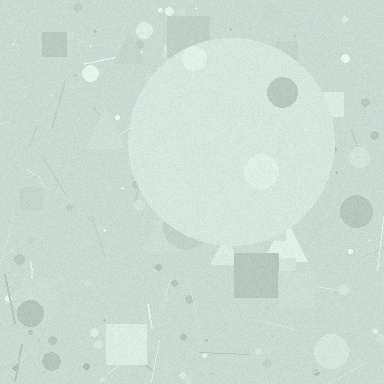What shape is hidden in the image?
A circle is hidden in the image.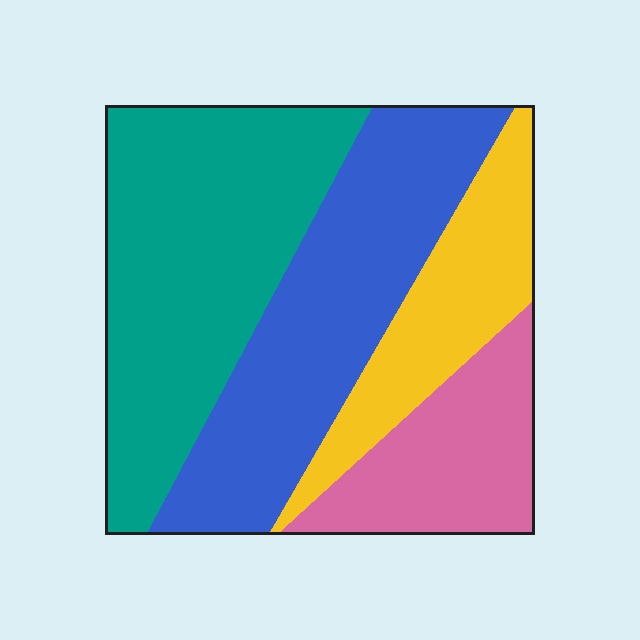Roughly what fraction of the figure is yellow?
Yellow takes up between a sixth and a third of the figure.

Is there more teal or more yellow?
Teal.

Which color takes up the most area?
Teal, at roughly 35%.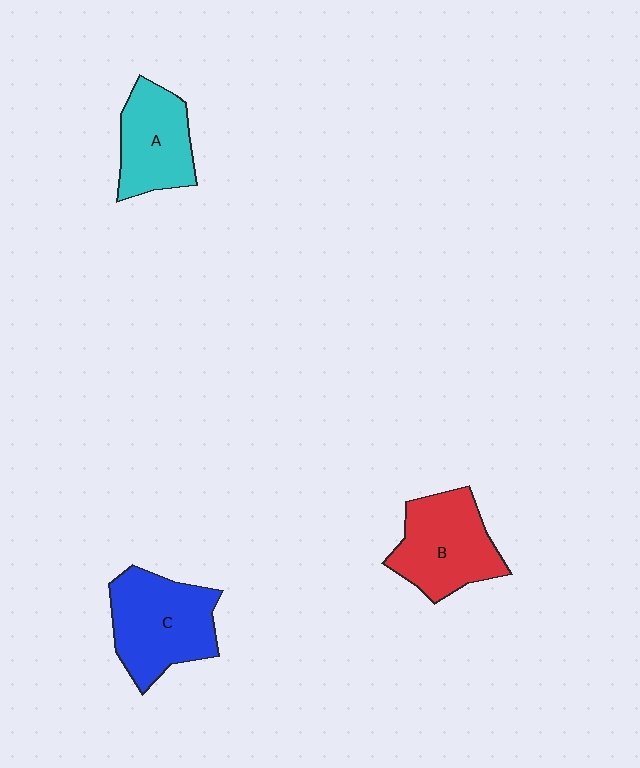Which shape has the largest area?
Shape C (blue).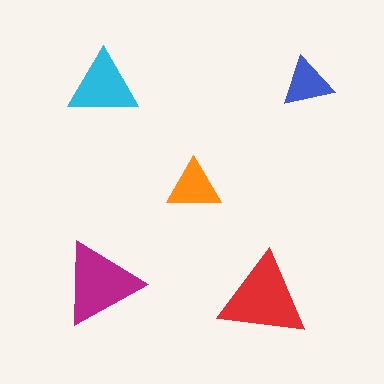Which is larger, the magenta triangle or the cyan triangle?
The magenta one.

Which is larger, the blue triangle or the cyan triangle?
The cyan one.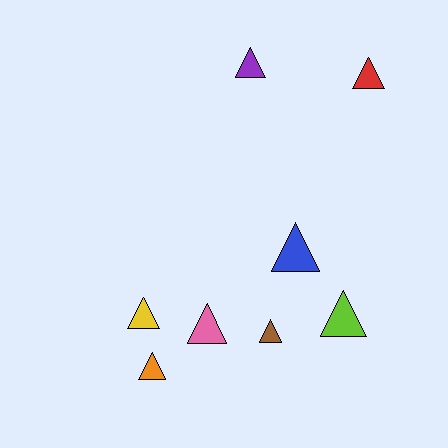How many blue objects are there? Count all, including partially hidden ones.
There is 1 blue object.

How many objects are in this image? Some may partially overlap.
There are 8 objects.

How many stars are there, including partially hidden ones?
There are no stars.